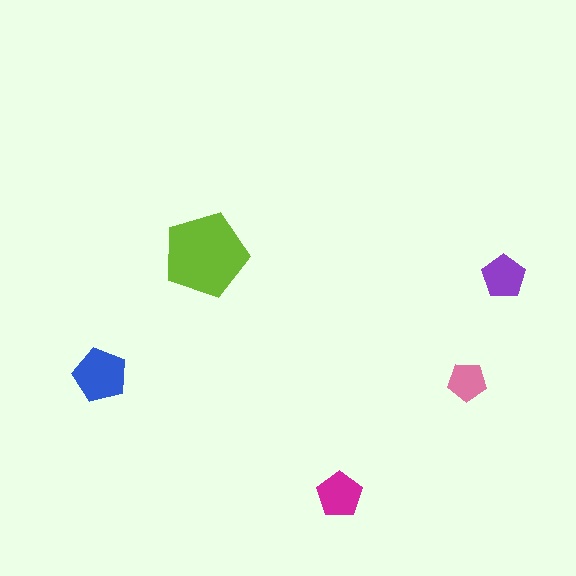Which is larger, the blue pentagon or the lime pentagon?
The lime one.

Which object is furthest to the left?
The blue pentagon is leftmost.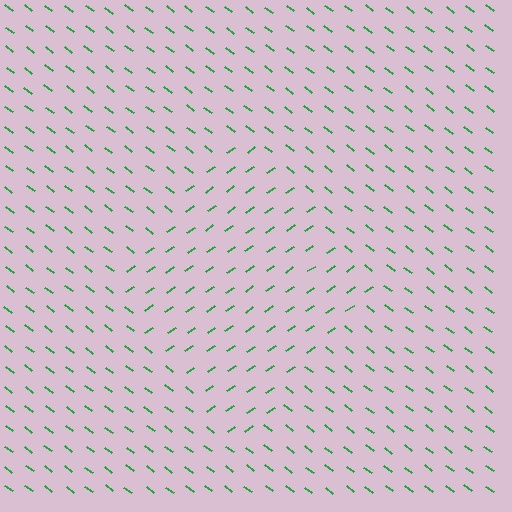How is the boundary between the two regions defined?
The boundary is defined purely by a change in line orientation (approximately 71 degrees difference). All lines are the same color and thickness.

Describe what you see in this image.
The image is filled with small green line segments. A diamond region in the image has lines oriented differently from the surrounding lines, creating a visible texture boundary.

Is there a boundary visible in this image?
Yes, there is a texture boundary formed by a change in line orientation.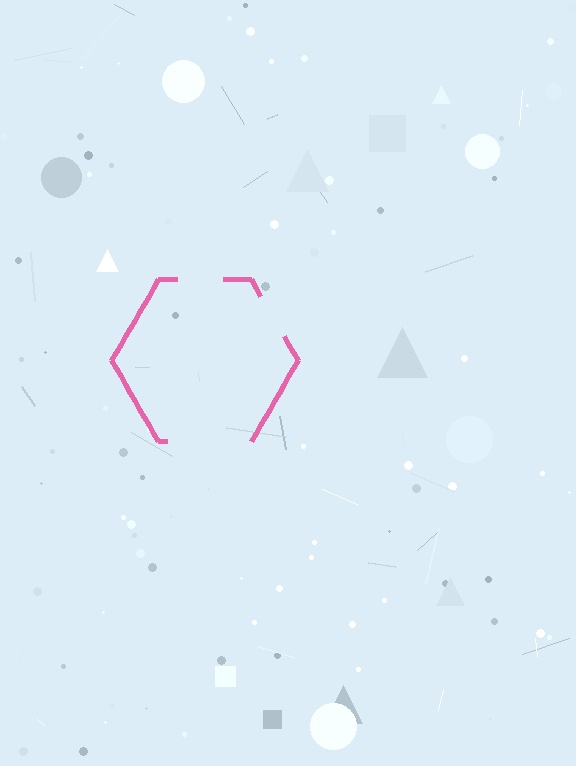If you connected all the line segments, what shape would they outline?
They would outline a hexagon.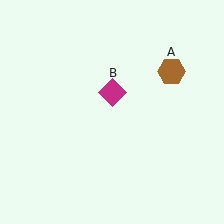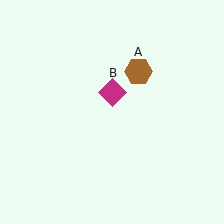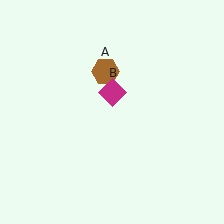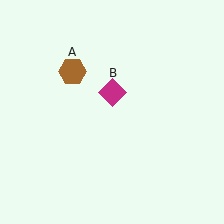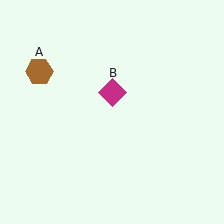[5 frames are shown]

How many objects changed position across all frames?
1 object changed position: brown hexagon (object A).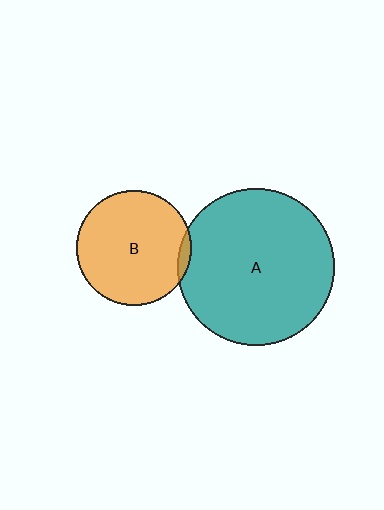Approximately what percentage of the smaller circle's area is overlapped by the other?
Approximately 5%.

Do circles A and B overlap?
Yes.